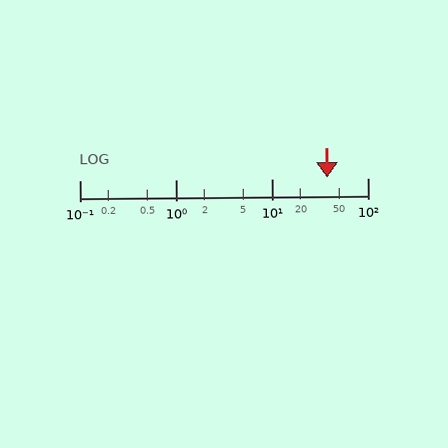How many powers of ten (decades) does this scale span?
The scale spans 3 decades, from 0.1 to 100.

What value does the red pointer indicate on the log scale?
The pointer indicates approximately 38.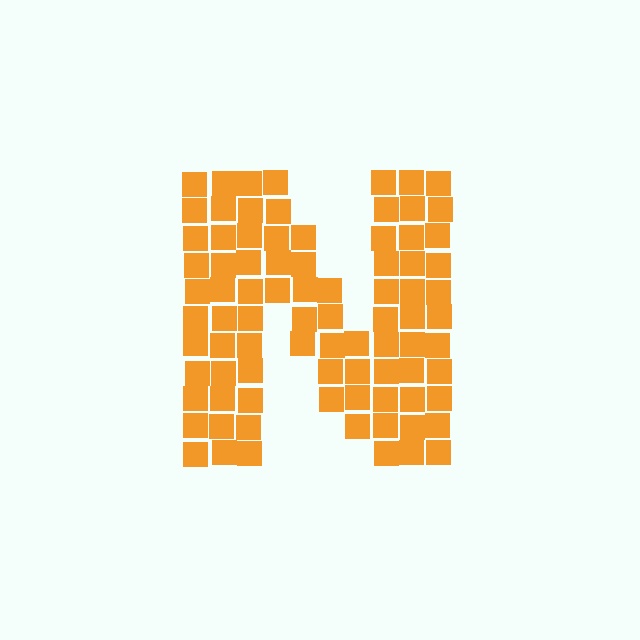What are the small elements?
The small elements are squares.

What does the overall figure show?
The overall figure shows the letter N.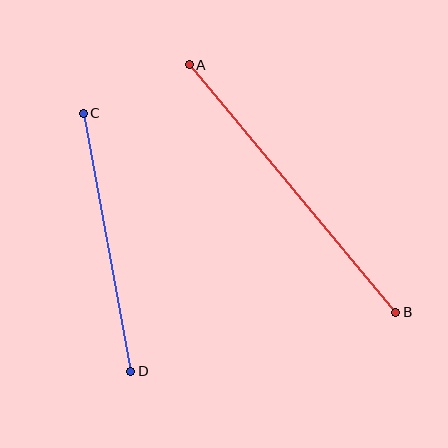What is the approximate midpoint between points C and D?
The midpoint is at approximately (107, 242) pixels.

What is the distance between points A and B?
The distance is approximately 322 pixels.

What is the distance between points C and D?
The distance is approximately 262 pixels.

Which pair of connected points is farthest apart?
Points A and B are farthest apart.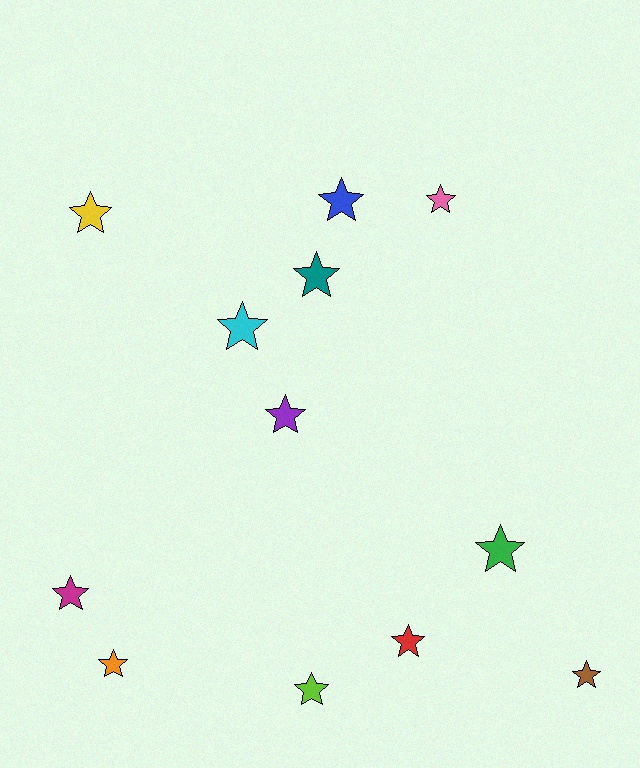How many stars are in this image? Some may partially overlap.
There are 12 stars.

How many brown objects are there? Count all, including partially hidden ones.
There is 1 brown object.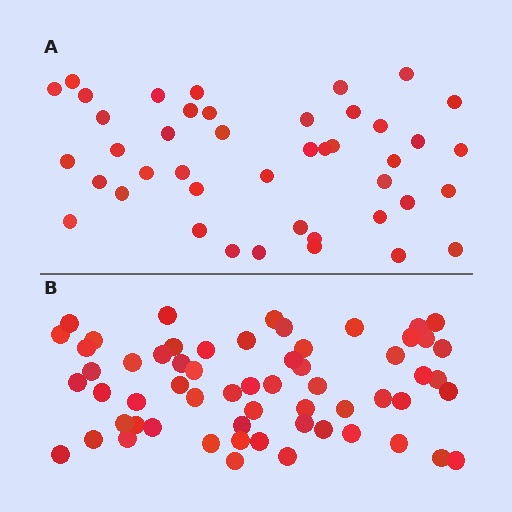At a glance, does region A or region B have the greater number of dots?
Region B (the bottom region) has more dots.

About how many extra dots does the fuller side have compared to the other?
Region B has approximately 15 more dots than region A.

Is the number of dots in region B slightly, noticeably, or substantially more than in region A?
Region B has noticeably more, but not dramatically so. The ratio is roughly 1.4 to 1.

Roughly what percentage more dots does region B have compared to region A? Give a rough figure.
About 40% more.